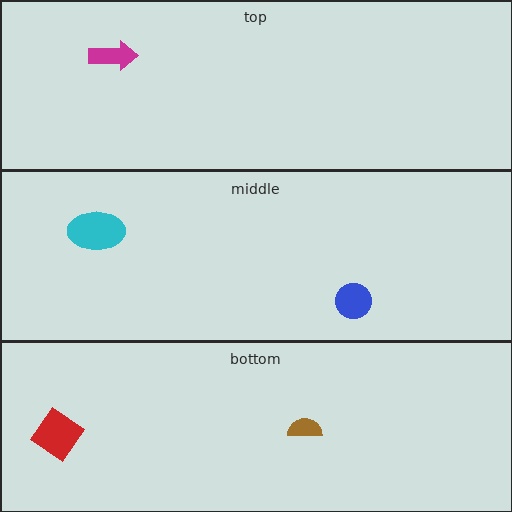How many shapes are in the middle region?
2.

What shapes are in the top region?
The magenta arrow.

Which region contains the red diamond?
The bottom region.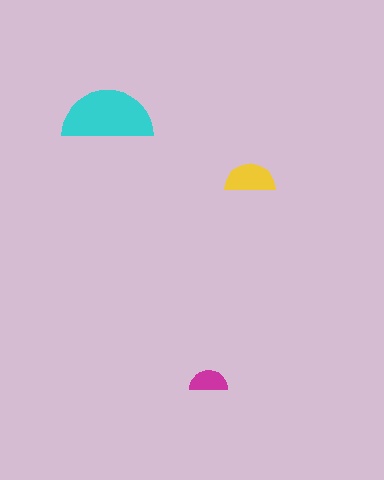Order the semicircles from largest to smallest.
the cyan one, the yellow one, the magenta one.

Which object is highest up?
The cyan semicircle is topmost.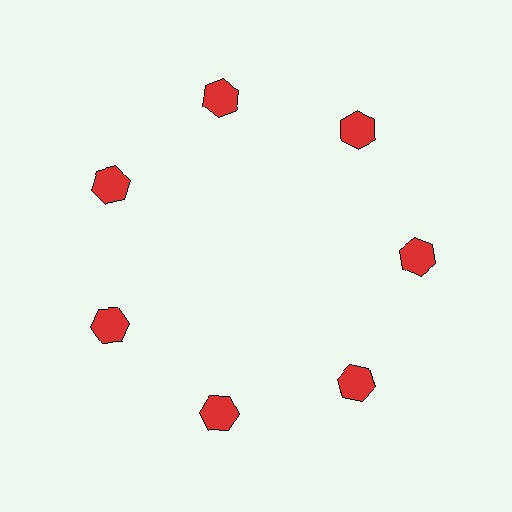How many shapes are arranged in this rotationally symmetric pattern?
There are 7 shapes, arranged in 7 groups of 1.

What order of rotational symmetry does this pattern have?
This pattern has 7-fold rotational symmetry.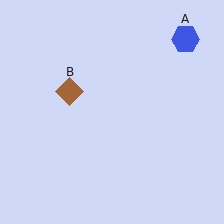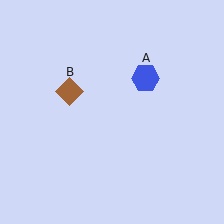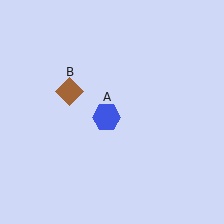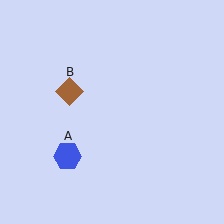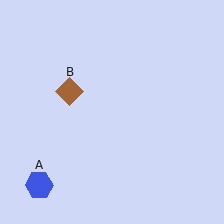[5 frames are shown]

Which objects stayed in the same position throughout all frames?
Brown diamond (object B) remained stationary.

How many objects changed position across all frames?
1 object changed position: blue hexagon (object A).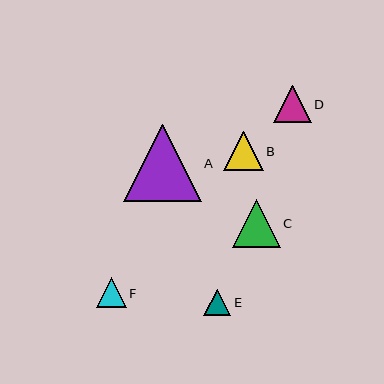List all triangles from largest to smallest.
From largest to smallest: A, C, B, D, F, E.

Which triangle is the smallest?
Triangle E is the smallest with a size of approximately 27 pixels.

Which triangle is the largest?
Triangle A is the largest with a size of approximately 77 pixels.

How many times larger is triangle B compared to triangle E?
Triangle B is approximately 1.5 times the size of triangle E.